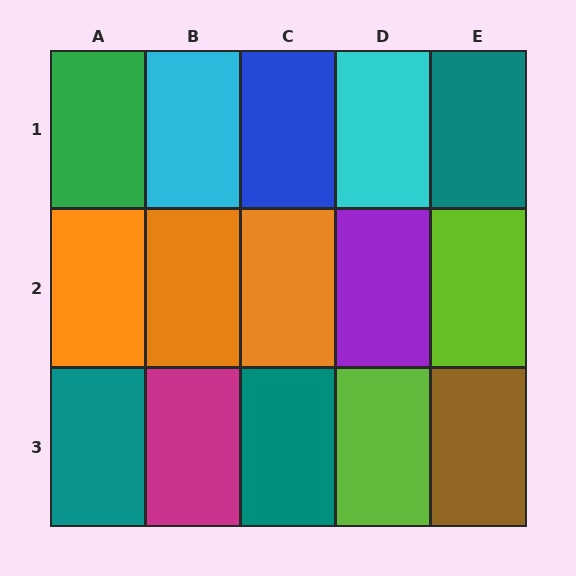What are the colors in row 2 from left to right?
Orange, orange, orange, purple, lime.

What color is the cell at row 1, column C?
Blue.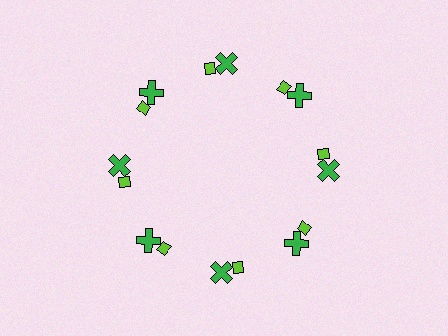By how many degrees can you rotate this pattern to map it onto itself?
The pattern maps onto itself every 45 degrees of rotation.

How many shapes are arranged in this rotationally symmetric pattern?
There are 16 shapes, arranged in 8 groups of 2.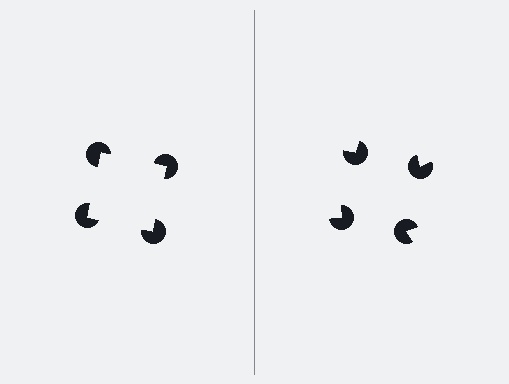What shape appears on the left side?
An illusory square.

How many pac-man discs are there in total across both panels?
8 — 4 on each side.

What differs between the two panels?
The pac-man discs are positioned identically on both sides; only the wedge orientations differ. On the left they align to a square; on the right they are misaligned.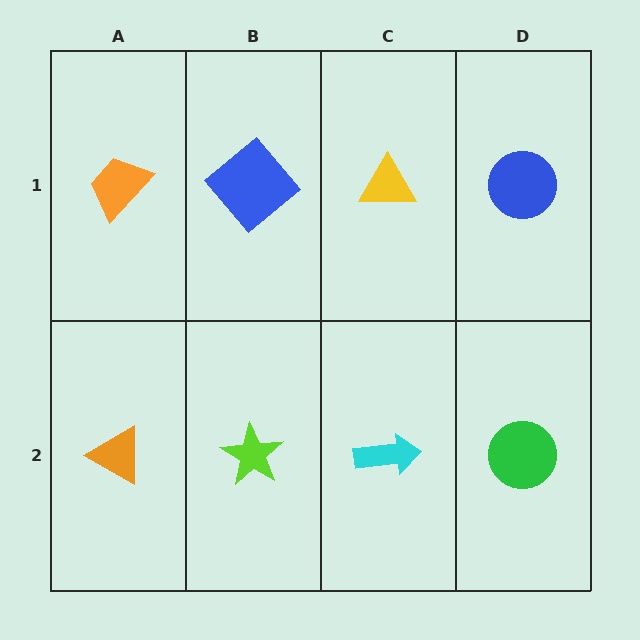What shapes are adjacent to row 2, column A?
An orange trapezoid (row 1, column A), a lime star (row 2, column B).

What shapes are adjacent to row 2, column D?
A blue circle (row 1, column D), a cyan arrow (row 2, column C).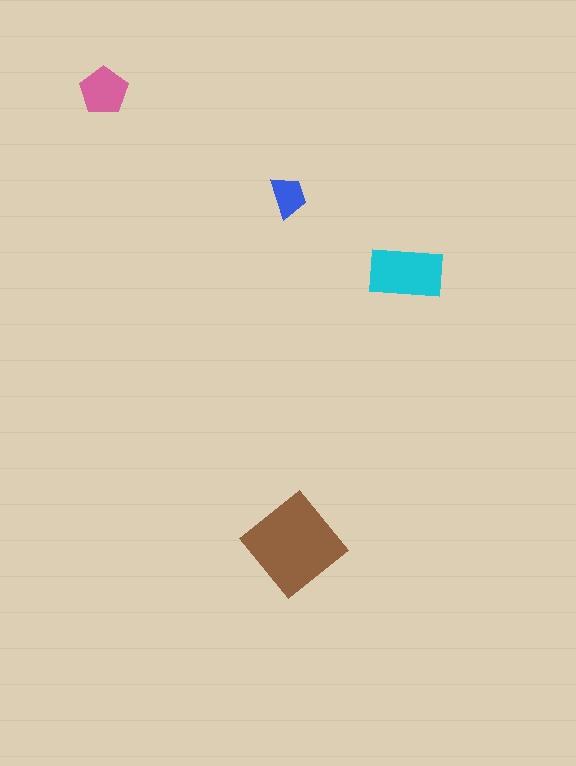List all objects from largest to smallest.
The brown diamond, the cyan rectangle, the pink pentagon, the blue trapezoid.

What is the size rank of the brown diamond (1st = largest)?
1st.